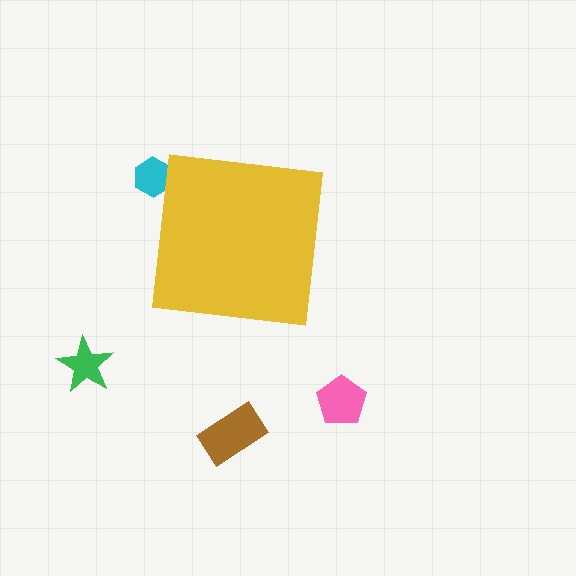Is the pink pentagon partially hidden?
No, the pink pentagon is fully visible.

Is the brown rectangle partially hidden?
No, the brown rectangle is fully visible.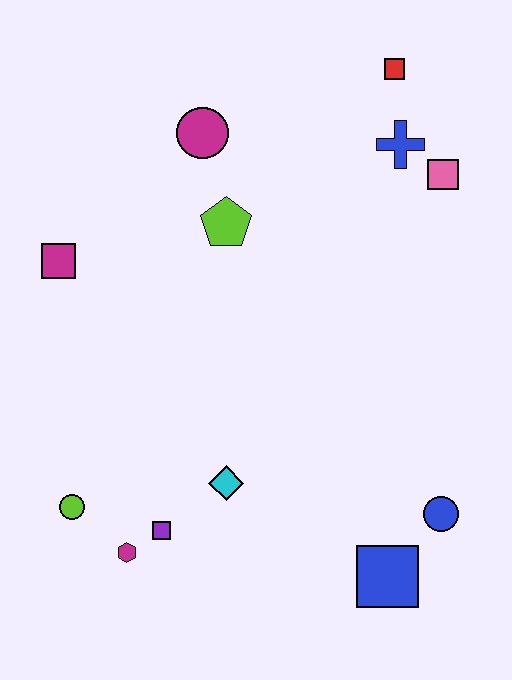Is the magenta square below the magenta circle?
Yes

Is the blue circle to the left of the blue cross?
No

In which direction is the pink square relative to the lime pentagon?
The pink square is to the right of the lime pentagon.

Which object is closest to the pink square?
The blue cross is closest to the pink square.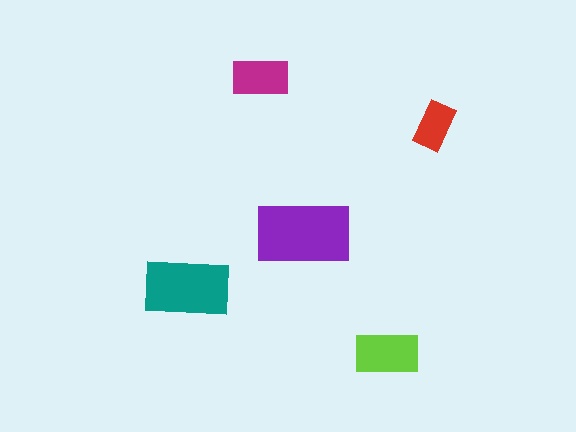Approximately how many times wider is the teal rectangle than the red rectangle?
About 2 times wider.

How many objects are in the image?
There are 5 objects in the image.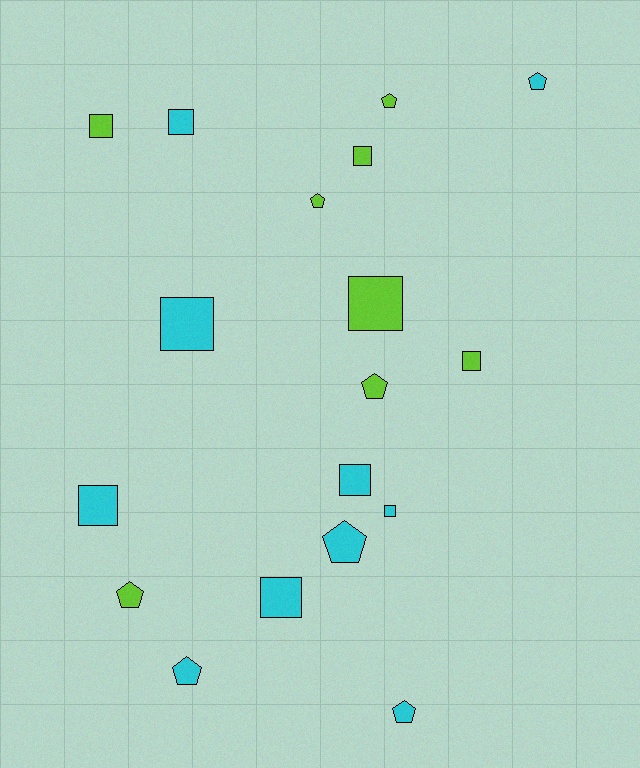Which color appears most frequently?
Cyan, with 10 objects.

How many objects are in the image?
There are 18 objects.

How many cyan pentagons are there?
There are 4 cyan pentagons.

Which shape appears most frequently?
Square, with 10 objects.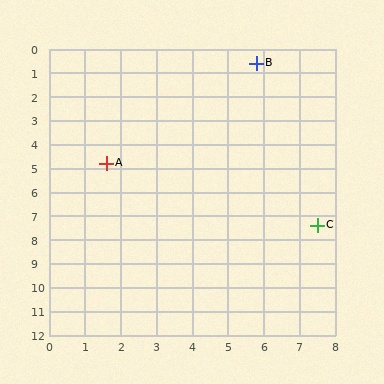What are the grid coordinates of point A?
Point A is at approximately (1.6, 4.8).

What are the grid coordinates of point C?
Point C is at approximately (7.5, 7.4).